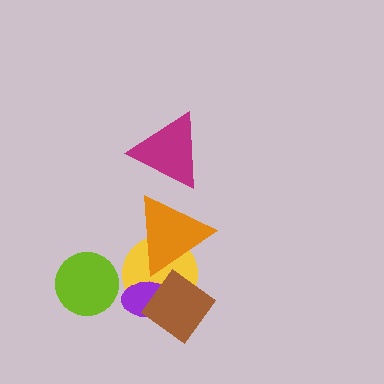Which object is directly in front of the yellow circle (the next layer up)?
The purple ellipse is directly in front of the yellow circle.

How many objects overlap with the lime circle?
0 objects overlap with the lime circle.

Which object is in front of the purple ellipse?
The brown diamond is in front of the purple ellipse.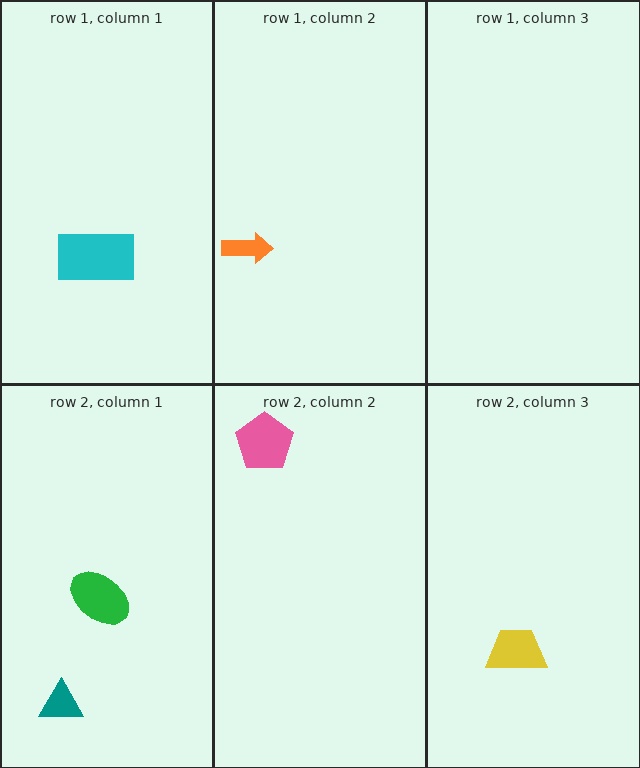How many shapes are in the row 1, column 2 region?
1.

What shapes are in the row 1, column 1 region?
The cyan rectangle.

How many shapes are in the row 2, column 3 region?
1.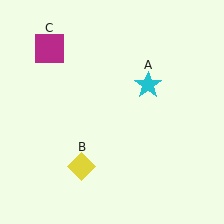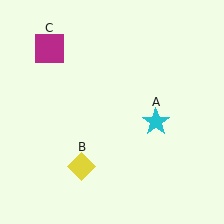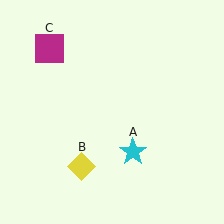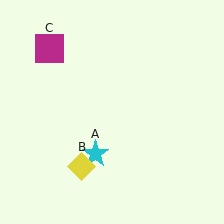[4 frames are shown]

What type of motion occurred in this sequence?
The cyan star (object A) rotated clockwise around the center of the scene.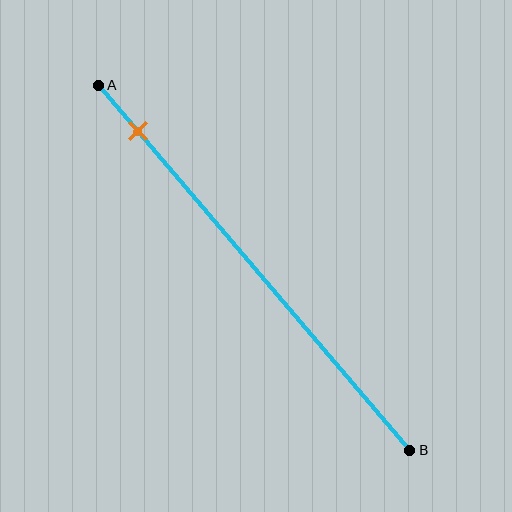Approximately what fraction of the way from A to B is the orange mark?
The orange mark is approximately 15% of the way from A to B.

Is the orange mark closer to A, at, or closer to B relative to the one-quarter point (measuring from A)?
The orange mark is closer to point A than the one-quarter point of segment AB.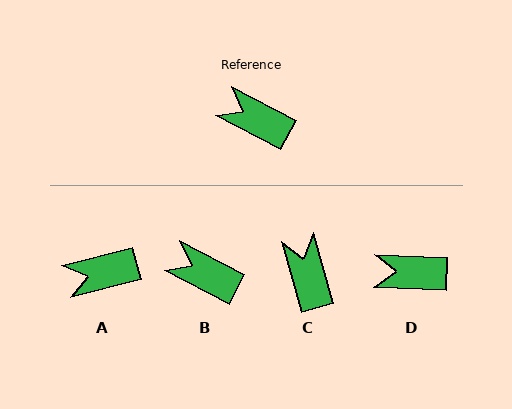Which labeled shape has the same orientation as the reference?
B.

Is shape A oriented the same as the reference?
No, it is off by about 42 degrees.